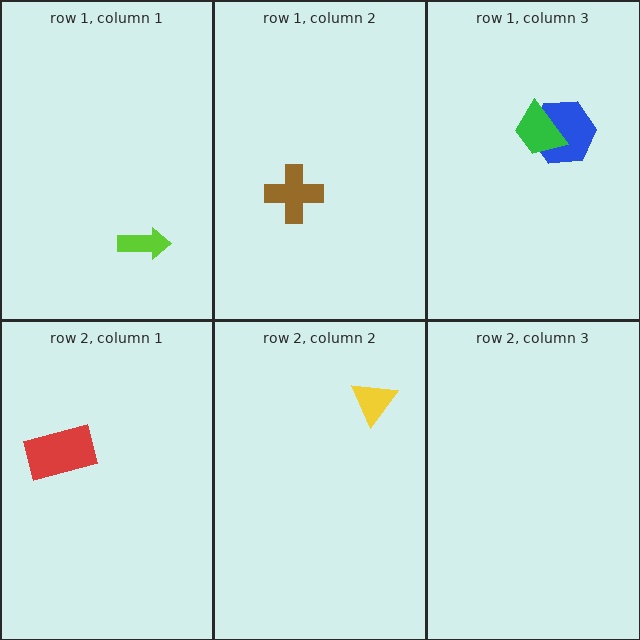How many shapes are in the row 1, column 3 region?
2.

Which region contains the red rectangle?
The row 2, column 1 region.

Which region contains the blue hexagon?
The row 1, column 3 region.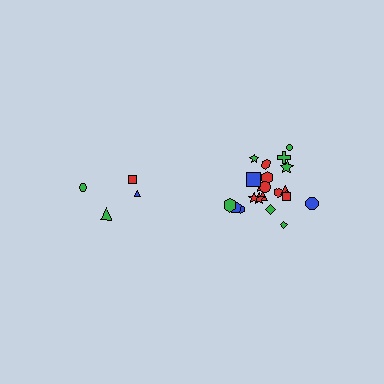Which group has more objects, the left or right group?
The right group.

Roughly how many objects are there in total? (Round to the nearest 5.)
Roughly 25 objects in total.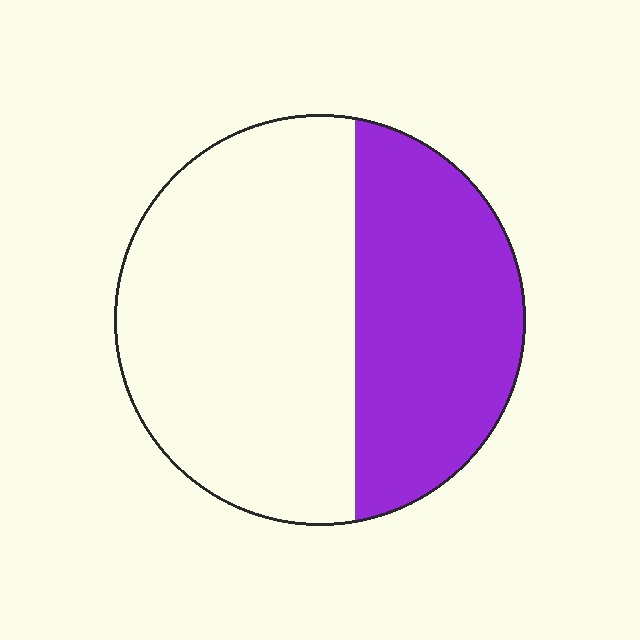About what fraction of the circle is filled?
About two fifths (2/5).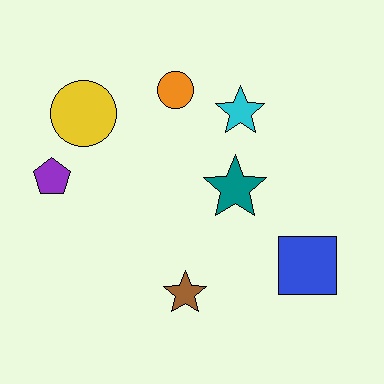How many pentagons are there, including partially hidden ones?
There is 1 pentagon.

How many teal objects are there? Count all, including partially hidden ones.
There is 1 teal object.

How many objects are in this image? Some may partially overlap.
There are 7 objects.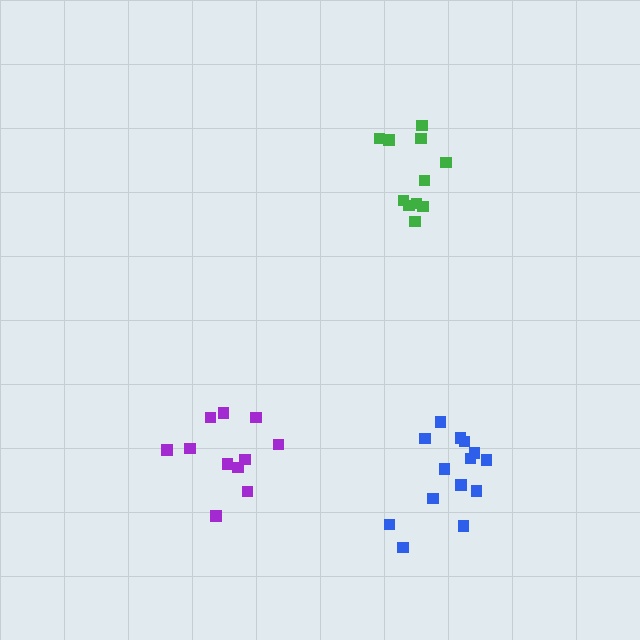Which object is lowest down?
The blue cluster is bottommost.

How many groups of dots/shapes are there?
There are 3 groups.